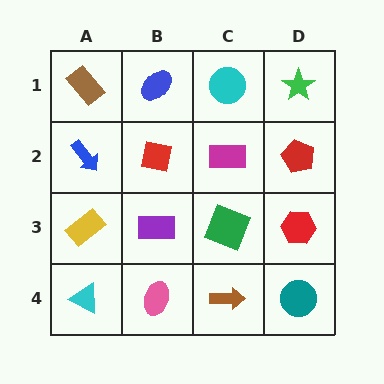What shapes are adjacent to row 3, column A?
A blue arrow (row 2, column A), a cyan triangle (row 4, column A), a purple rectangle (row 3, column B).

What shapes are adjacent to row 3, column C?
A magenta rectangle (row 2, column C), a brown arrow (row 4, column C), a purple rectangle (row 3, column B), a red hexagon (row 3, column D).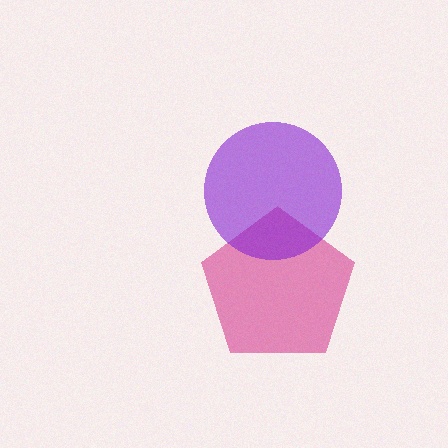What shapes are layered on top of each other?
The layered shapes are: a pink pentagon, a purple circle.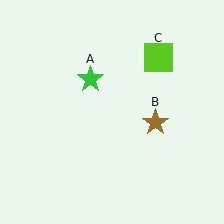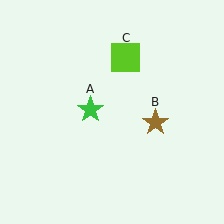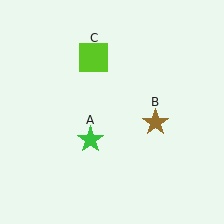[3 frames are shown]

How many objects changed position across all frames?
2 objects changed position: green star (object A), lime square (object C).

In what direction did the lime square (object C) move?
The lime square (object C) moved left.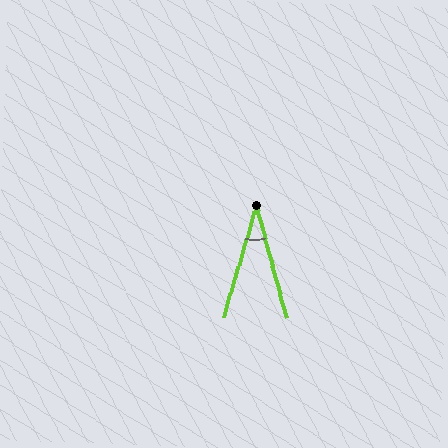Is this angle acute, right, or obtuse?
It is acute.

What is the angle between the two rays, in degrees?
Approximately 31 degrees.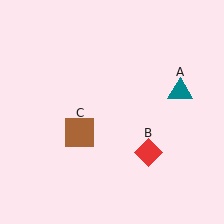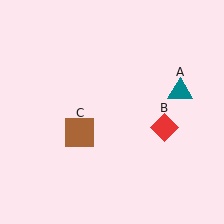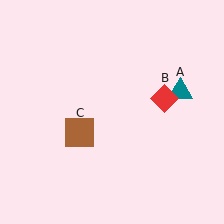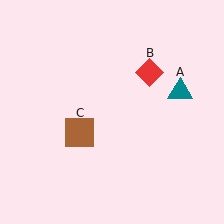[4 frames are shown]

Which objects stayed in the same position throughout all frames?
Teal triangle (object A) and brown square (object C) remained stationary.